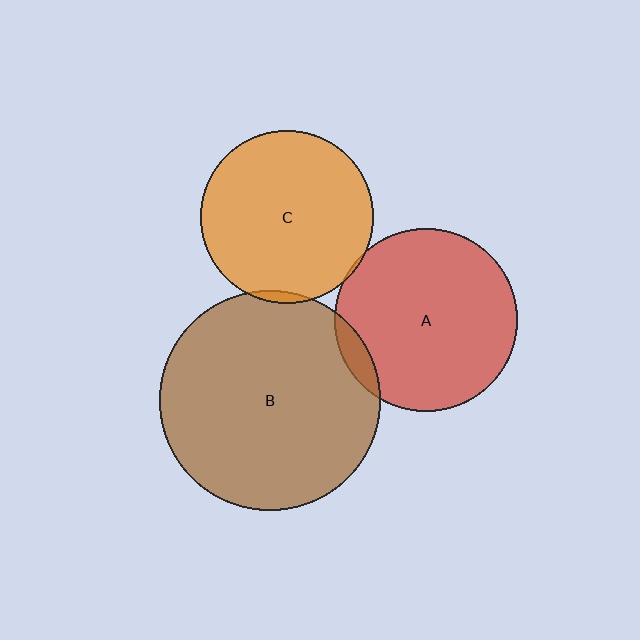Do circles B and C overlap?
Yes.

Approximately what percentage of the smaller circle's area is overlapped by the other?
Approximately 5%.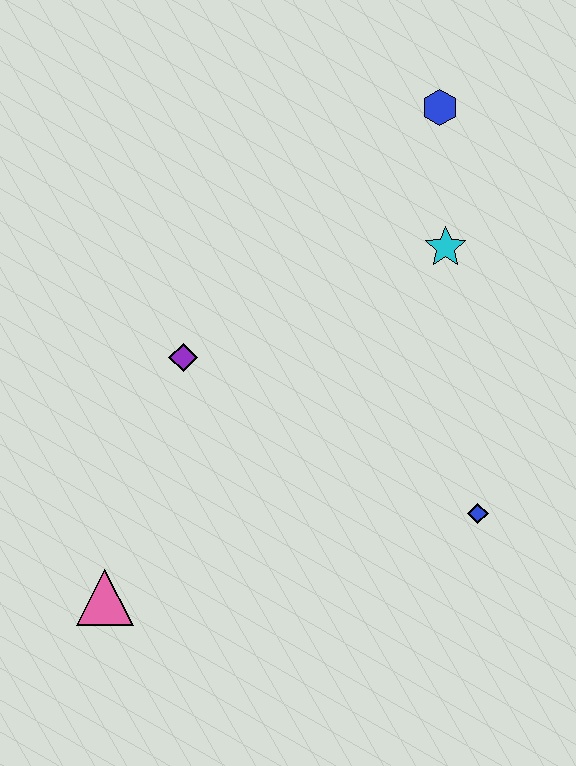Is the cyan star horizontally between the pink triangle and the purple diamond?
No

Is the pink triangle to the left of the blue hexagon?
Yes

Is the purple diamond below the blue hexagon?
Yes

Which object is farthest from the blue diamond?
The blue hexagon is farthest from the blue diamond.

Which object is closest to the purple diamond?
The pink triangle is closest to the purple diamond.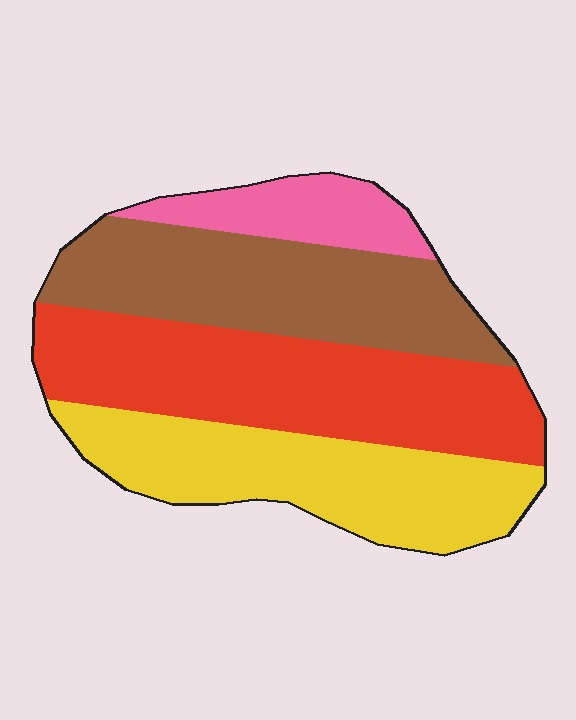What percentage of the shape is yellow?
Yellow takes up about one quarter (1/4) of the shape.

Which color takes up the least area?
Pink, at roughly 10%.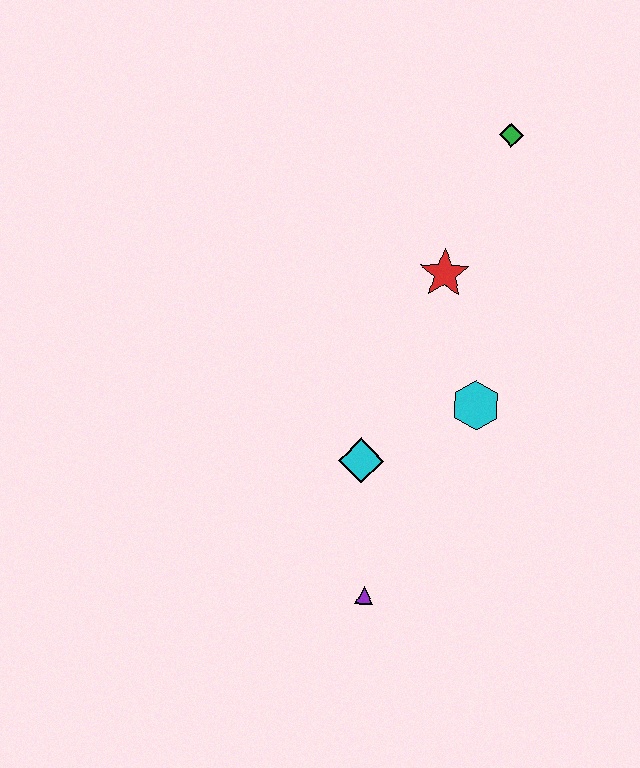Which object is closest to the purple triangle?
The cyan diamond is closest to the purple triangle.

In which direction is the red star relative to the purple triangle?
The red star is above the purple triangle.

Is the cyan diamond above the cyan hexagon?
No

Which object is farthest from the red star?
The purple triangle is farthest from the red star.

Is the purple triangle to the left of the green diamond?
Yes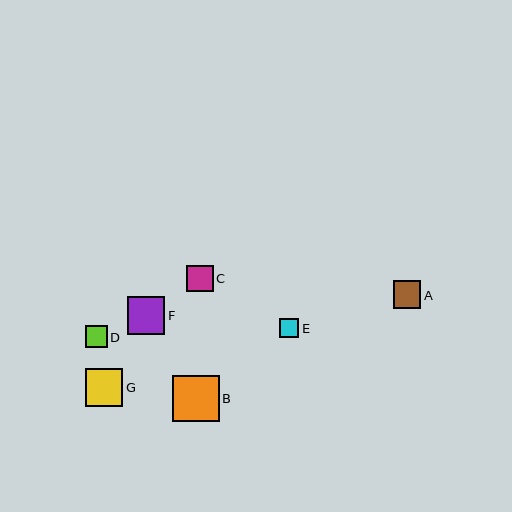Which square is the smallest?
Square E is the smallest with a size of approximately 20 pixels.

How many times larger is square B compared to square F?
Square B is approximately 1.2 times the size of square F.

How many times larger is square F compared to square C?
Square F is approximately 1.4 times the size of square C.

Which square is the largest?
Square B is the largest with a size of approximately 47 pixels.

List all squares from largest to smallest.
From largest to smallest: B, G, F, A, C, D, E.